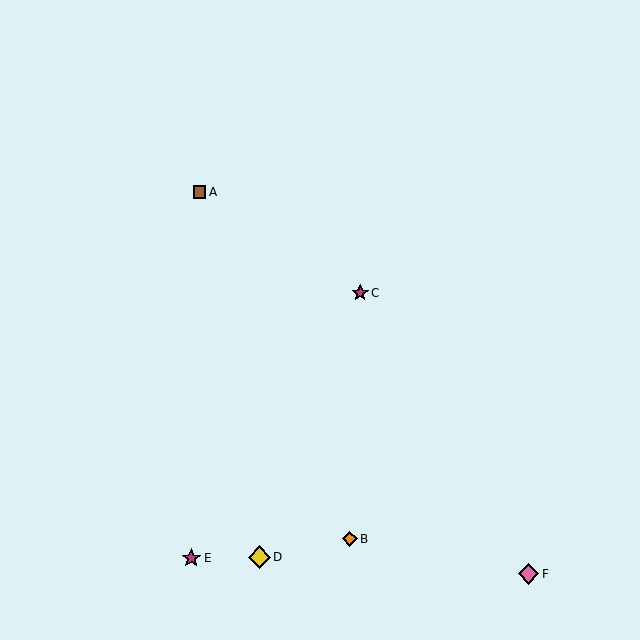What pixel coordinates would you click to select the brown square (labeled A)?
Click at (200, 192) to select the brown square A.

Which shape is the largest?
The yellow diamond (labeled D) is the largest.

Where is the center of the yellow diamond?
The center of the yellow diamond is at (259, 557).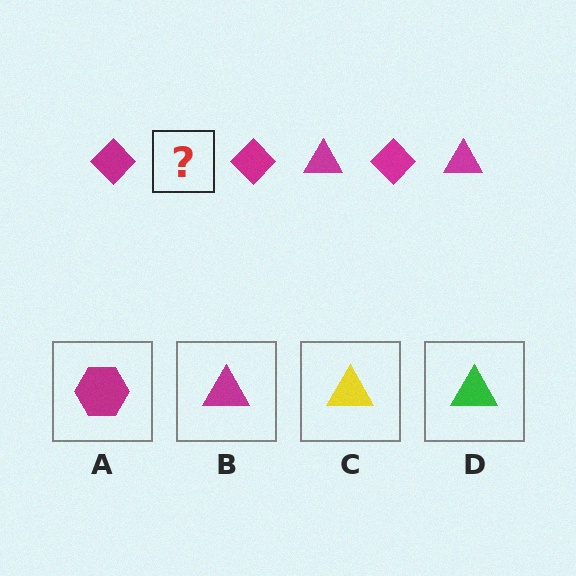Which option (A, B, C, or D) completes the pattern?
B.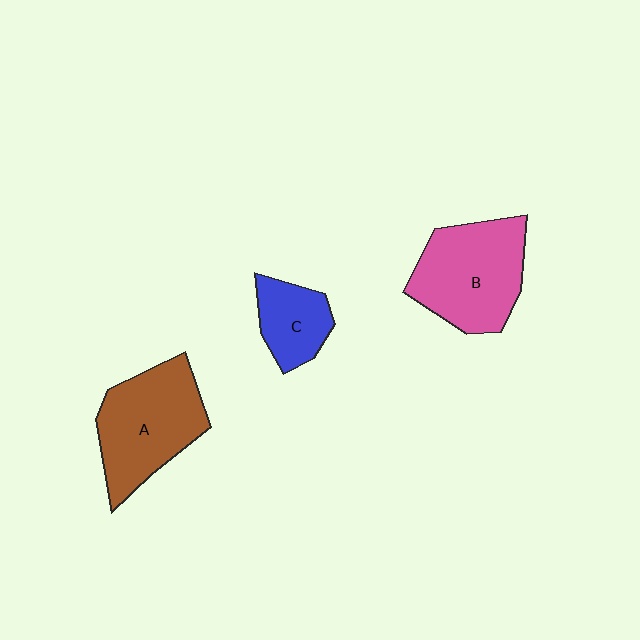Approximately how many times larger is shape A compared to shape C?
Approximately 1.9 times.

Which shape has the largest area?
Shape B (pink).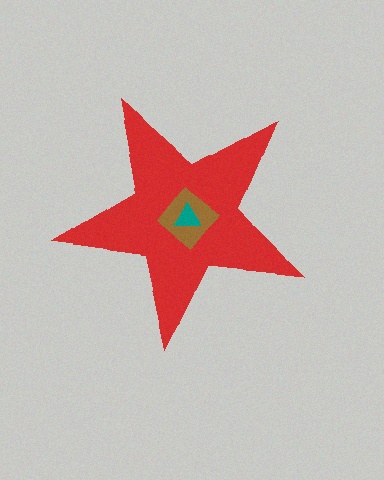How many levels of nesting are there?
3.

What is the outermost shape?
The red star.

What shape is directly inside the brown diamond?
The teal triangle.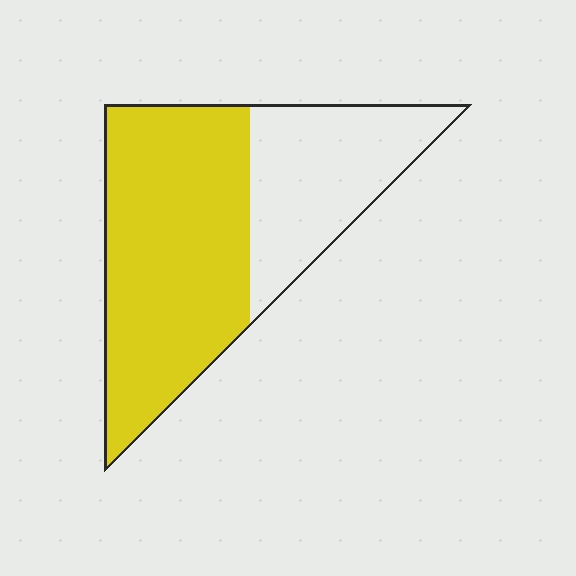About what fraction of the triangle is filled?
About five eighths (5/8).